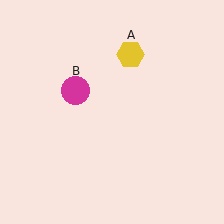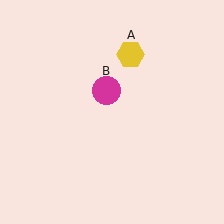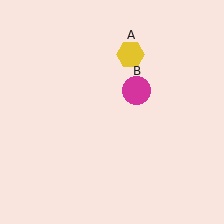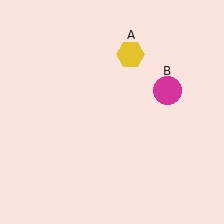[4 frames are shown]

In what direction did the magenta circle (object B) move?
The magenta circle (object B) moved right.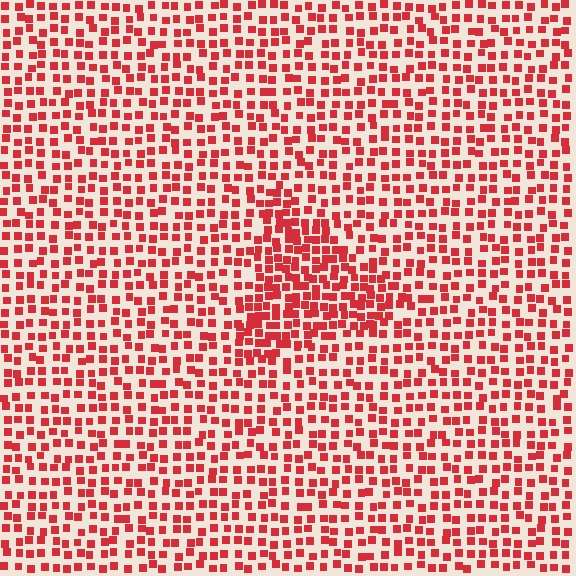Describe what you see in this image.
The image contains small red elements arranged at two different densities. A triangle-shaped region is visible where the elements are more densely packed than the surrounding area.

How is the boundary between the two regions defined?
The boundary is defined by a change in element density (approximately 1.7x ratio). All elements are the same color, size, and shape.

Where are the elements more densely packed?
The elements are more densely packed inside the triangle boundary.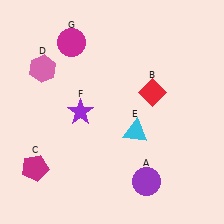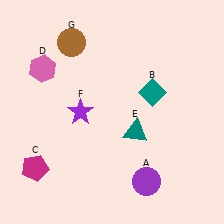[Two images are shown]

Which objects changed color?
B changed from red to teal. E changed from cyan to teal. G changed from magenta to brown.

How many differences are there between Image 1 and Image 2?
There are 3 differences between the two images.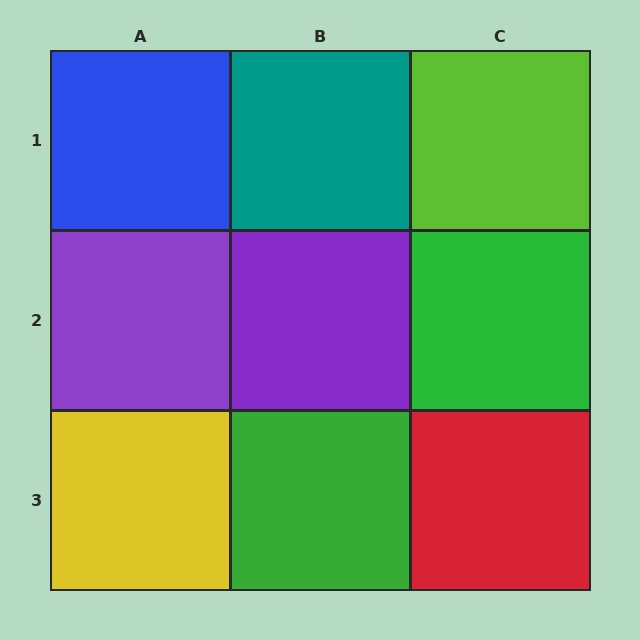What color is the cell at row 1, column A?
Blue.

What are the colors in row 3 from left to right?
Yellow, green, red.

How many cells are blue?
1 cell is blue.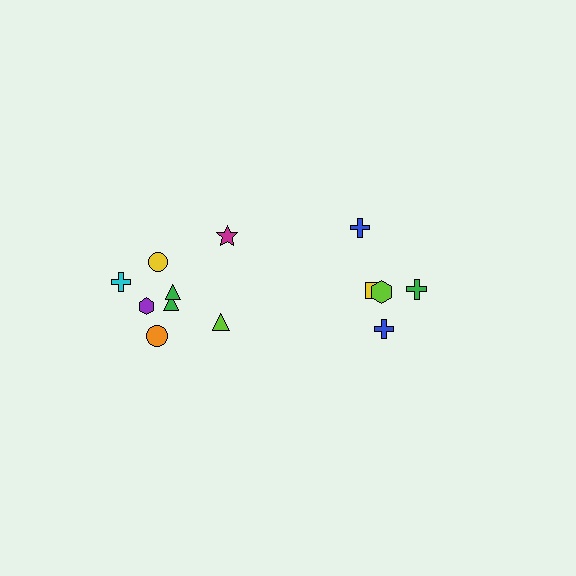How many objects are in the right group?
There are 5 objects.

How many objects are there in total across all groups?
There are 13 objects.